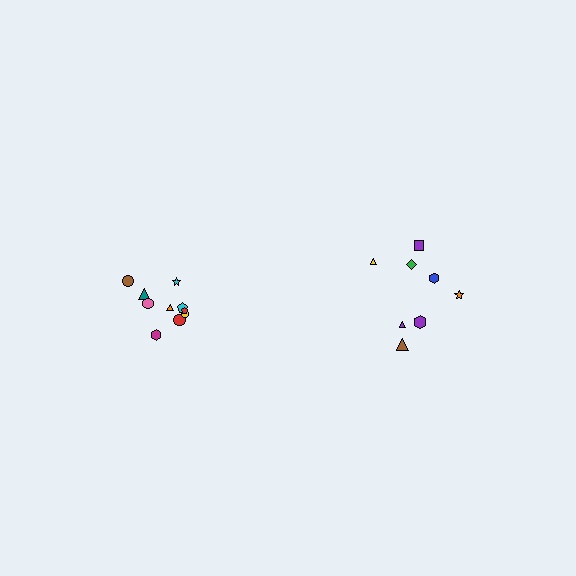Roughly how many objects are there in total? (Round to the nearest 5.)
Roughly 20 objects in total.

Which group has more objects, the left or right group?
The left group.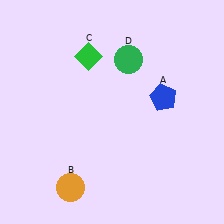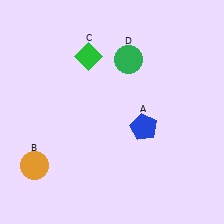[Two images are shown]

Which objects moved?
The objects that moved are: the blue pentagon (A), the orange circle (B).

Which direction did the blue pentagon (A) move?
The blue pentagon (A) moved down.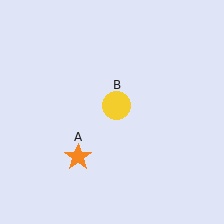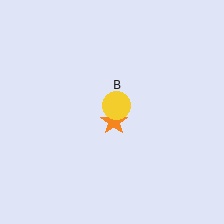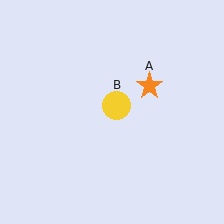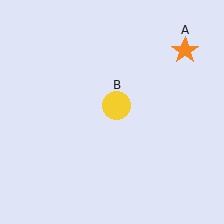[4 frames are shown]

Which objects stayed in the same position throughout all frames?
Yellow circle (object B) remained stationary.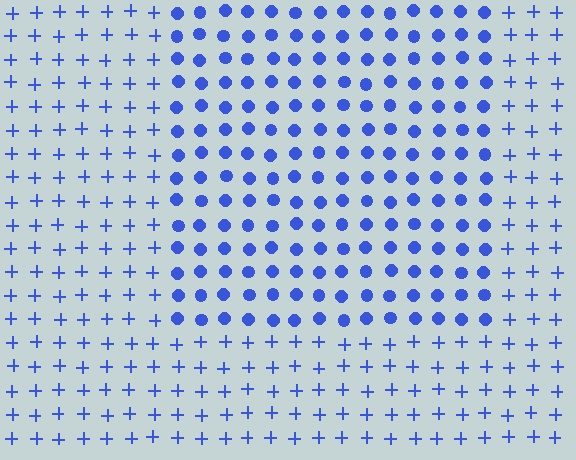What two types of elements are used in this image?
The image uses circles inside the rectangle region and plus signs outside it.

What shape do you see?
I see a rectangle.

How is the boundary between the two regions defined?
The boundary is defined by a change in element shape: circles inside vs. plus signs outside. All elements share the same color and spacing.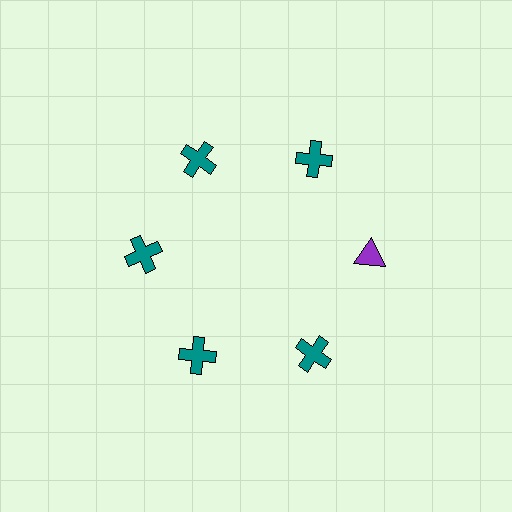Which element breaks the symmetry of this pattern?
The purple triangle at roughly the 3 o'clock position breaks the symmetry. All other shapes are teal crosses.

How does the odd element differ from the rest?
It differs in both color (purple instead of teal) and shape (triangle instead of cross).